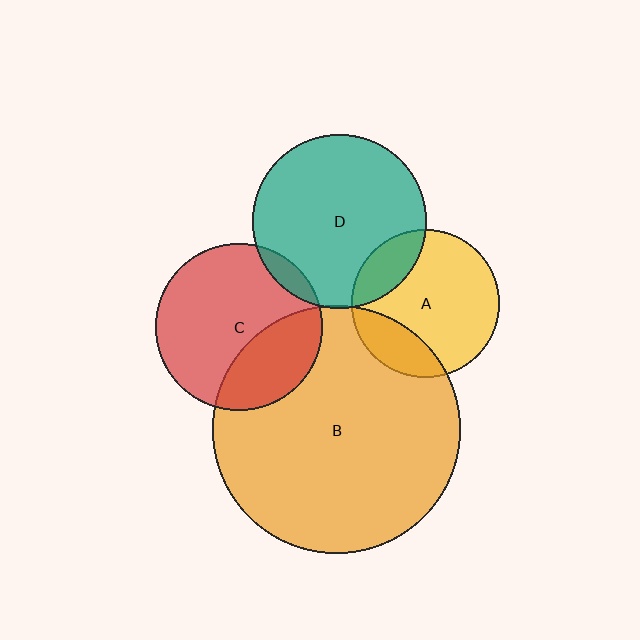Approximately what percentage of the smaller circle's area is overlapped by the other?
Approximately 20%.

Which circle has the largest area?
Circle B (orange).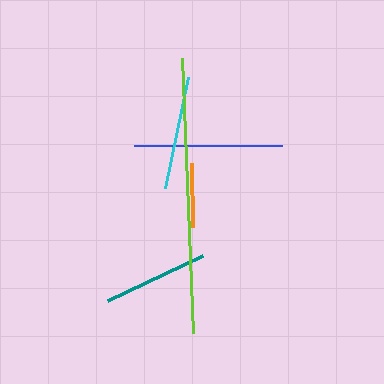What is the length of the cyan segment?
The cyan segment is approximately 114 pixels long.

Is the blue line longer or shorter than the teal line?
The blue line is longer than the teal line.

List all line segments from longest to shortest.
From longest to shortest: lime, blue, cyan, teal, orange.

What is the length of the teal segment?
The teal segment is approximately 105 pixels long.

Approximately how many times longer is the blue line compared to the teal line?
The blue line is approximately 1.4 times the length of the teal line.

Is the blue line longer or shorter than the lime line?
The lime line is longer than the blue line.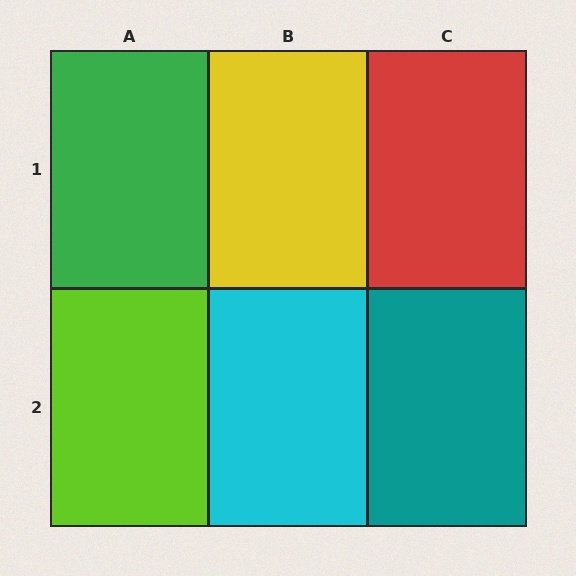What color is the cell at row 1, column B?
Yellow.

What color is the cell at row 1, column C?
Red.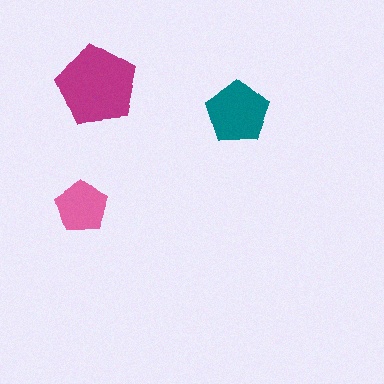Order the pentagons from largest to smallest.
the magenta one, the teal one, the pink one.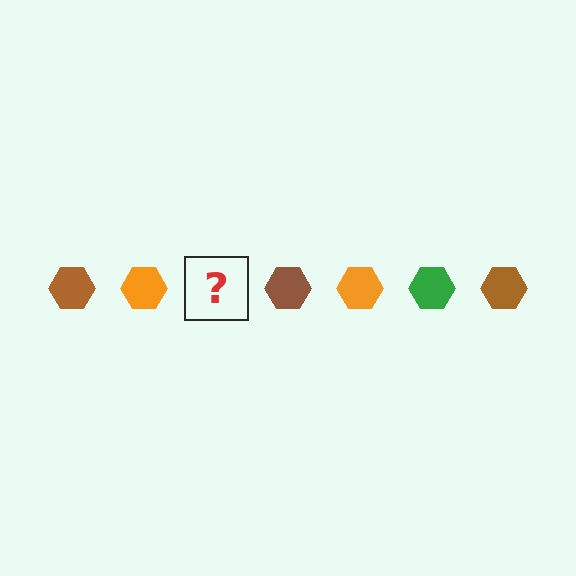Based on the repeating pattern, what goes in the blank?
The blank should be a green hexagon.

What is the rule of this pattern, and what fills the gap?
The rule is that the pattern cycles through brown, orange, green hexagons. The gap should be filled with a green hexagon.